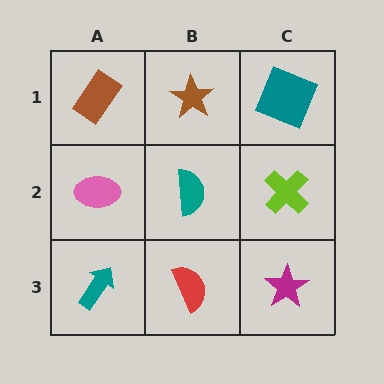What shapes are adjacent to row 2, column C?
A teal square (row 1, column C), a magenta star (row 3, column C), a teal semicircle (row 2, column B).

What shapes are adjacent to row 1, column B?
A teal semicircle (row 2, column B), a brown rectangle (row 1, column A), a teal square (row 1, column C).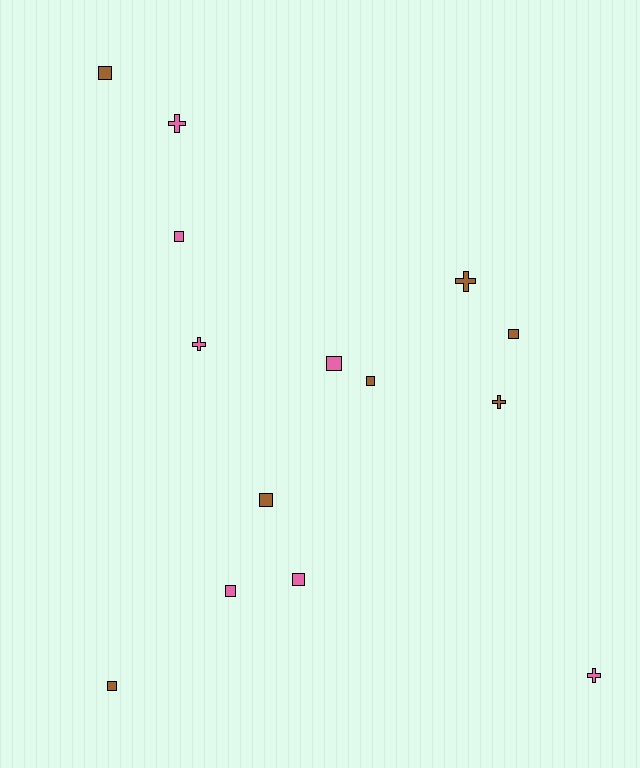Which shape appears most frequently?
Square, with 9 objects.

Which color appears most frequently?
Brown, with 7 objects.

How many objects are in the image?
There are 14 objects.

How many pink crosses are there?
There are 3 pink crosses.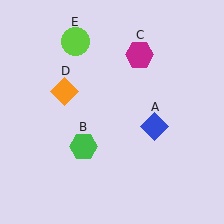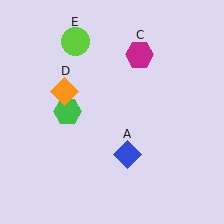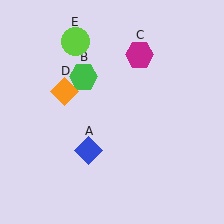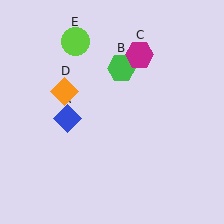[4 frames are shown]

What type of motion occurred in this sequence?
The blue diamond (object A), green hexagon (object B) rotated clockwise around the center of the scene.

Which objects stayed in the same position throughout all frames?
Magenta hexagon (object C) and orange diamond (object D) and lime circle (object E) remained stationary.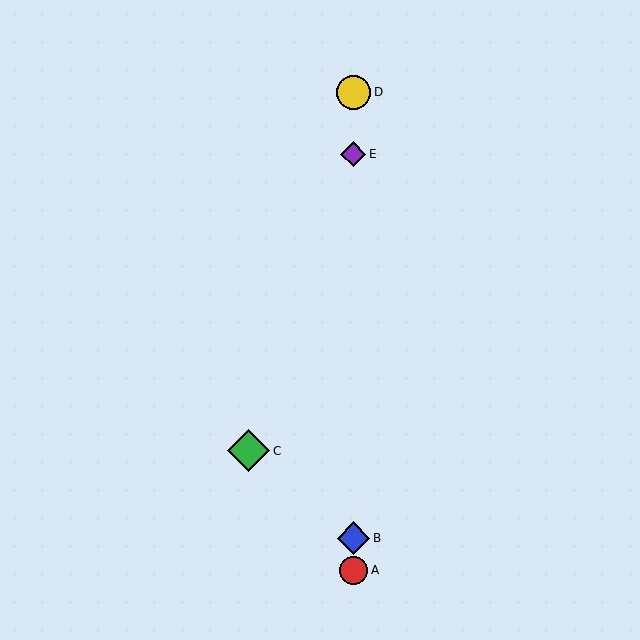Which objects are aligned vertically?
Objects A, B, D, E are aligned vertically.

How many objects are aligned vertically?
4 objects (A, B, D, E) are aligned vertically.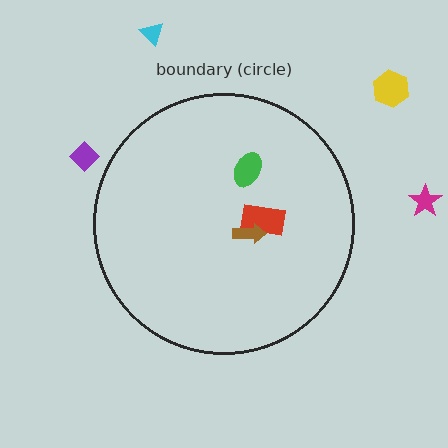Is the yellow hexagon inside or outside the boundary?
Outside.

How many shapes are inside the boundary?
3 inside, 4 outside.